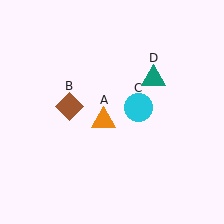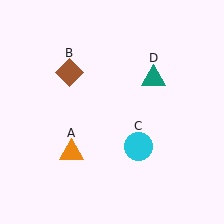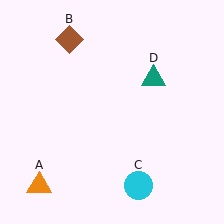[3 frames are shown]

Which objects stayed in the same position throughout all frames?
Teal triangle (object D) remained stationary.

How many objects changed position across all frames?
3 objects changed position: orange triangle (object A), brown diamond (object B), cyan circle (object C).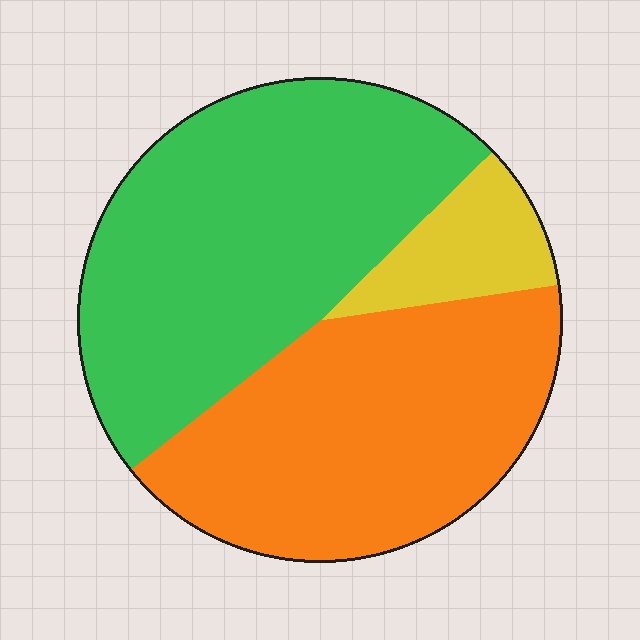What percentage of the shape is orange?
Orange takes up about two fifths (2/5) of the shape.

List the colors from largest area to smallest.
From largest to smallest: green, orange, yellow.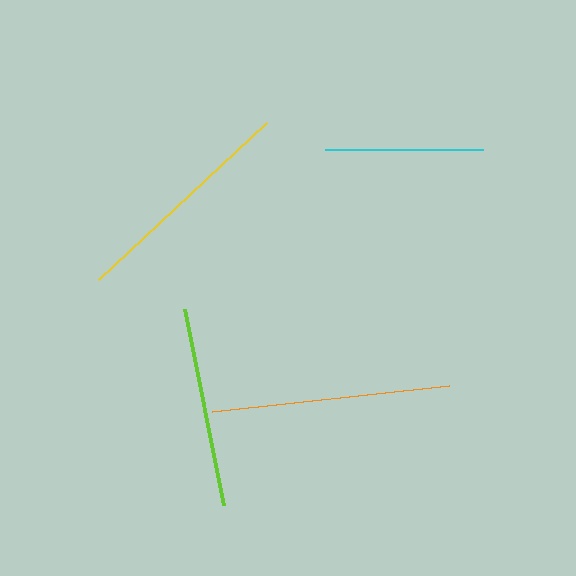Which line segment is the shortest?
The cyan line is the shortest at approximately 158 pixels.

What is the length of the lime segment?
The lime segment is approximately 200 pixels long.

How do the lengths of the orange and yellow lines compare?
The orange and yellow lines are approximately the same length.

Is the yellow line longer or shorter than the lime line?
The yellow line is longer than the lime line.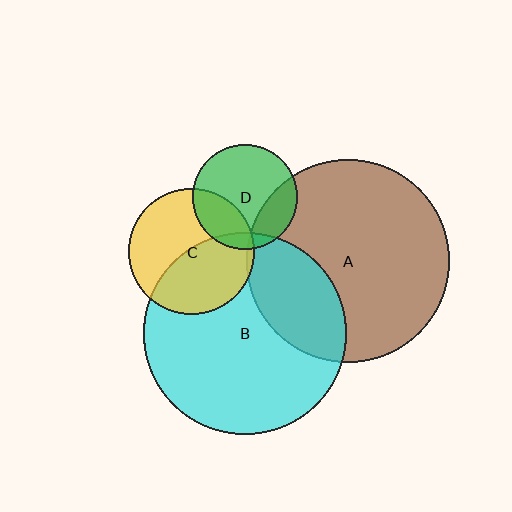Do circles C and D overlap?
Yes.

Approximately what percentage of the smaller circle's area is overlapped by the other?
Approximately 25%.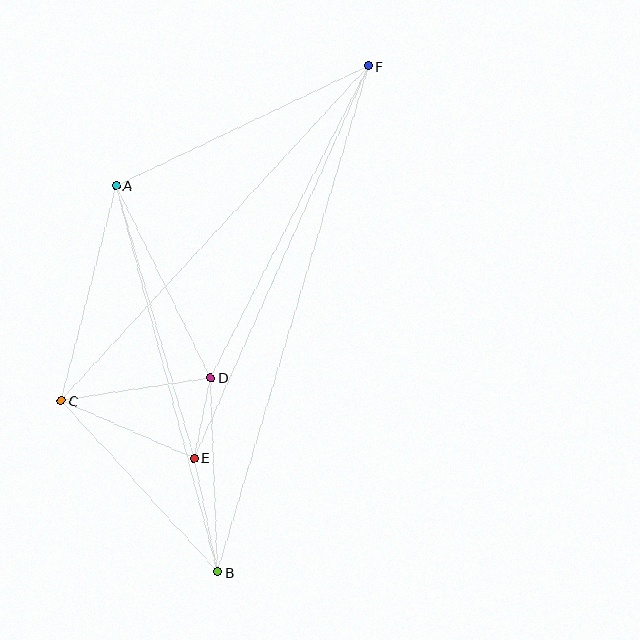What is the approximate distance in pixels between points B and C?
The distance between B and C is approximately 232 pixels.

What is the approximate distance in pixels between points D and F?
The distance between D and F is approximately 349 pixels.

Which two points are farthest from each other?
Points B and F are farthest from each other.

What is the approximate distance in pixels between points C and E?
The distance between C and E is approximately 145 pixels.